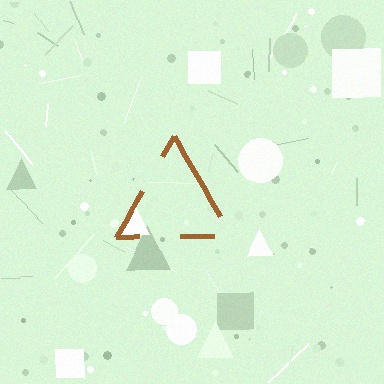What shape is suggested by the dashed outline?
The dashed outline suggests a triangle.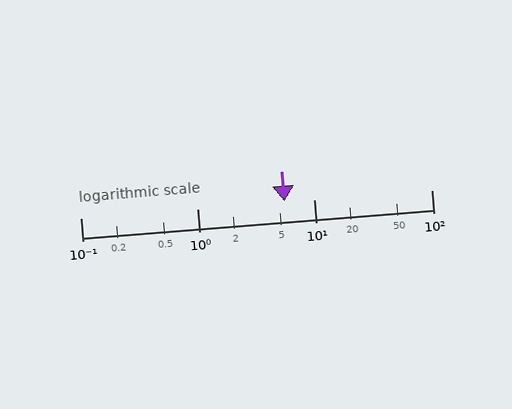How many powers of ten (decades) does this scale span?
The scale spans 3 decades, from 0.1 to 100.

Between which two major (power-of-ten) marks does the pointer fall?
The pointer is between 1 and 10.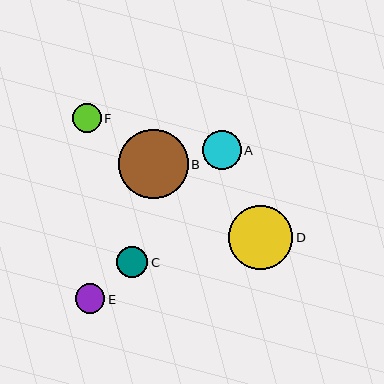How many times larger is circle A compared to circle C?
Circle A is approximately 1.3 times the size of circle C.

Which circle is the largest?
Circle B is the largest with a size of approximately 70 pixels.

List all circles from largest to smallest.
From largest to smallest: B, D, A, C, E, F.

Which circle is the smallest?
Circle F is the smallest with a size of approximately 29 pixels.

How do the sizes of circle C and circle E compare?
Circle C and circle E are approximately the same size.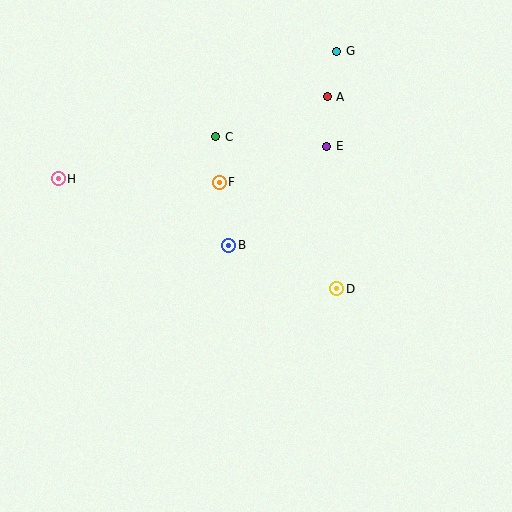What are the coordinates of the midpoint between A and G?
The midpoint between A and G is at (332, 74).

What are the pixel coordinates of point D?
Point D is at (337, 288).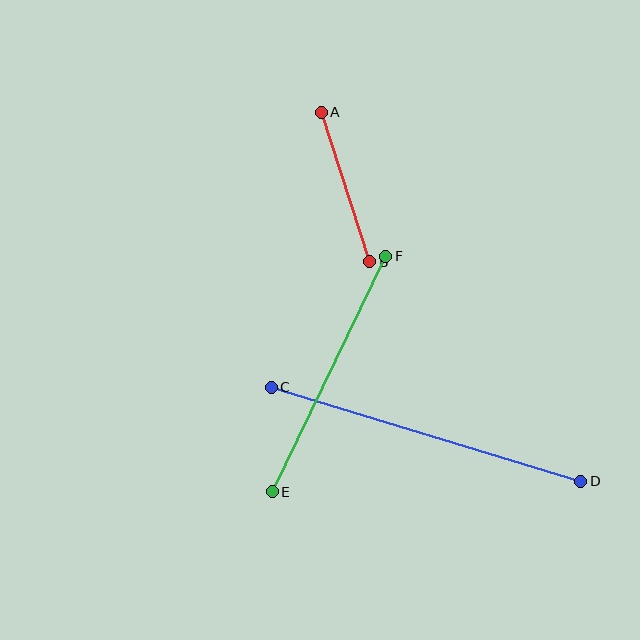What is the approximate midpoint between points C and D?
The midpoint is at approximately (426, 434) pixels.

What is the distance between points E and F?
The distance is approximately 261 pixels.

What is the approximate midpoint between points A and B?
The midpoint is at approximately (345, 187) pixels.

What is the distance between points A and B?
The distance is approximately 157 pixels.